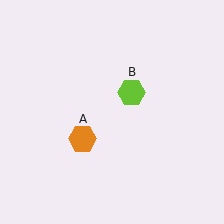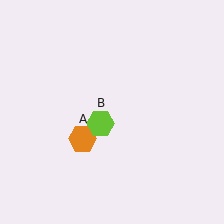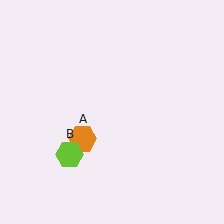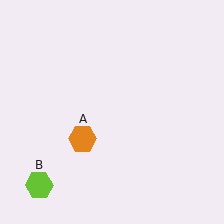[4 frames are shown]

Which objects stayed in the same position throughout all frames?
Orange hexagon (object A) remained stationary.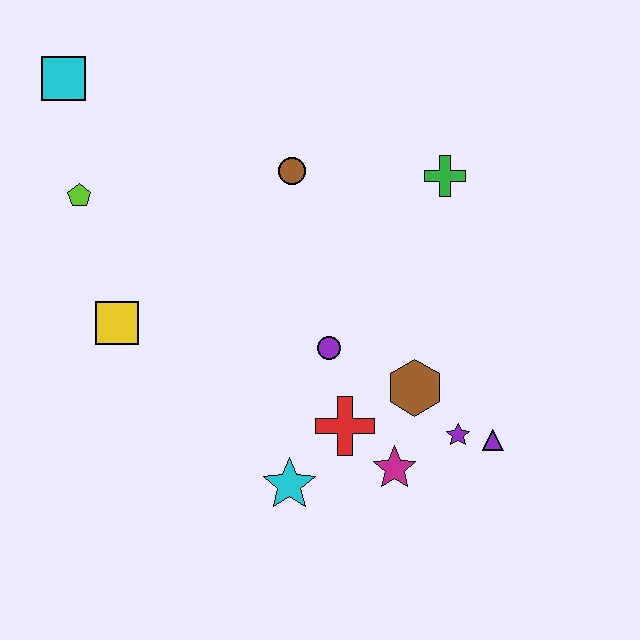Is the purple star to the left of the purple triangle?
Yes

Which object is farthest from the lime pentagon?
The purple triangle is farthest from the lime pentagon.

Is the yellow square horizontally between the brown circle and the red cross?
No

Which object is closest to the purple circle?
The red cross is closest to the purple circle.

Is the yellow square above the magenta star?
Yes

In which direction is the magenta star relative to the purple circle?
The magenta star is below the purple circle.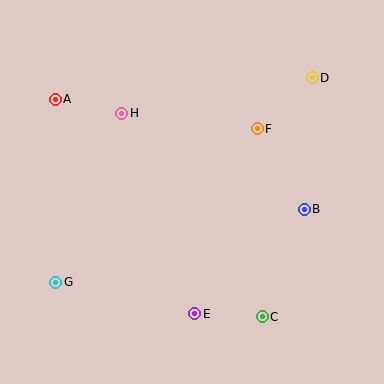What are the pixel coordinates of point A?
Point A is at (55, 99).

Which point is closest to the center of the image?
Point F at (257, 129) is closest to the center.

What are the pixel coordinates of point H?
Point H is at (122, 113).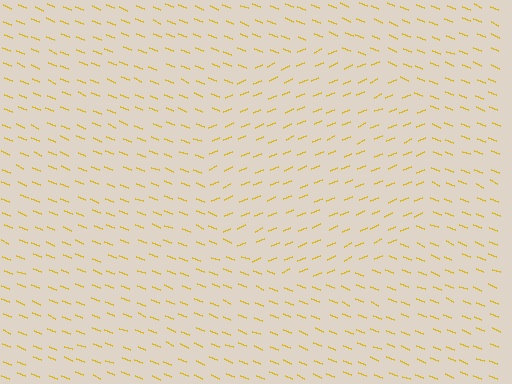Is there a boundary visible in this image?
Yes, there is a texture boundary formed by a change in line orientation.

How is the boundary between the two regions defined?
The boundary is defined purely by a change in line orientation (approximately 45 degrees difference). All lines are the same color and thickness.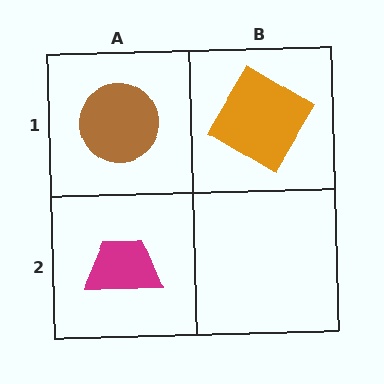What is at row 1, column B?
An orange diamond.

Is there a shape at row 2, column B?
No, that cell is empty.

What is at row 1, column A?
A brown circle.